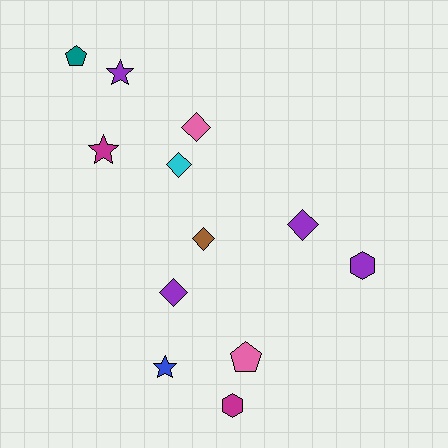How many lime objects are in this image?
There are no lime objects.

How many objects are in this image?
There are 12 objects.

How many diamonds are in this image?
There are 5 diamonds.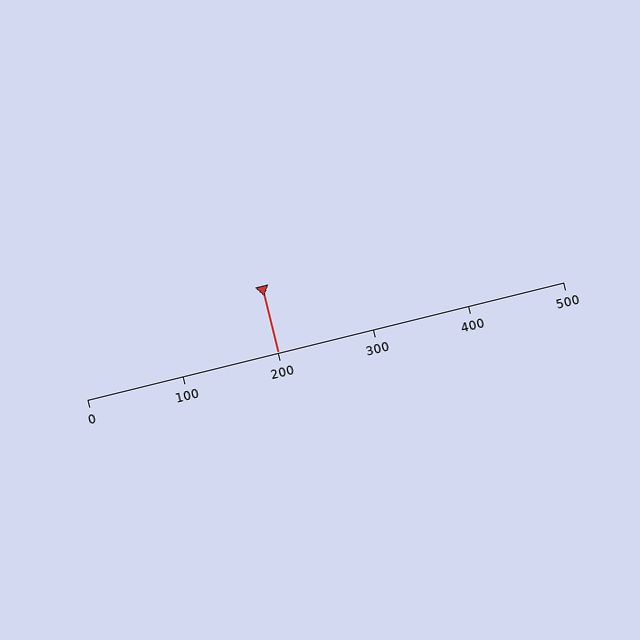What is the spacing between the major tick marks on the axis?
The major ticks are spaced 100 apart.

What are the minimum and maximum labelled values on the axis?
The axis runs from 0 to 500.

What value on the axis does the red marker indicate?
The marker indicates approximately 200.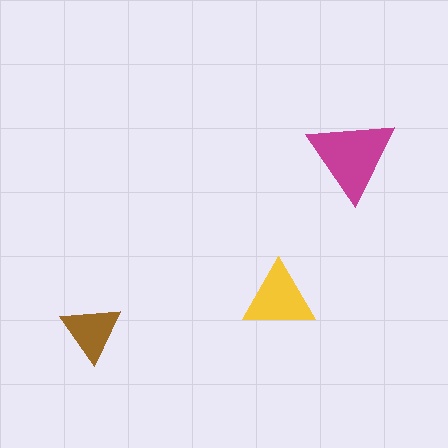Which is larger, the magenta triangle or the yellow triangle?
The magenta one.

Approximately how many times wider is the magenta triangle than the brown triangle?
About 1.5 times wider.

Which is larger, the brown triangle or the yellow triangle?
The yellow one.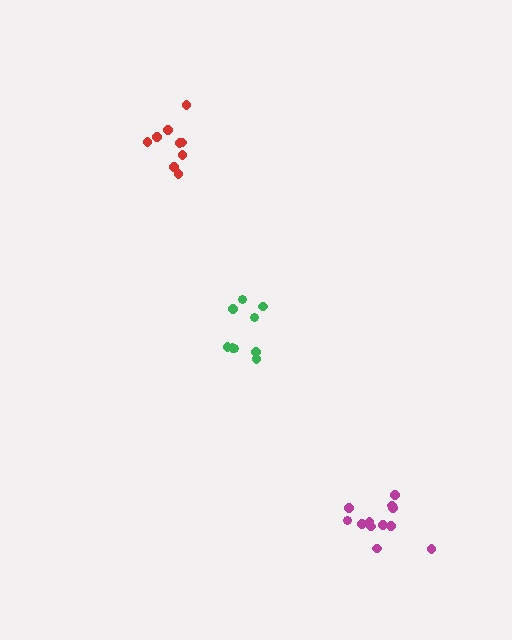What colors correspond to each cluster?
The clusters are colored: red, magenta, green.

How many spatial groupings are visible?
There are 3 spatial groupings.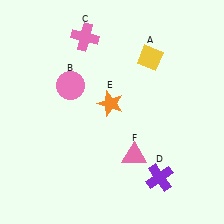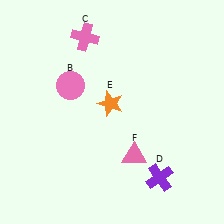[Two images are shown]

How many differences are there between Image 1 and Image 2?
There is 1 difference between the two images.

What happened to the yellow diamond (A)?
The yellow diamond (A) was removed in Image 2. It was in the top-right area of Image 1.